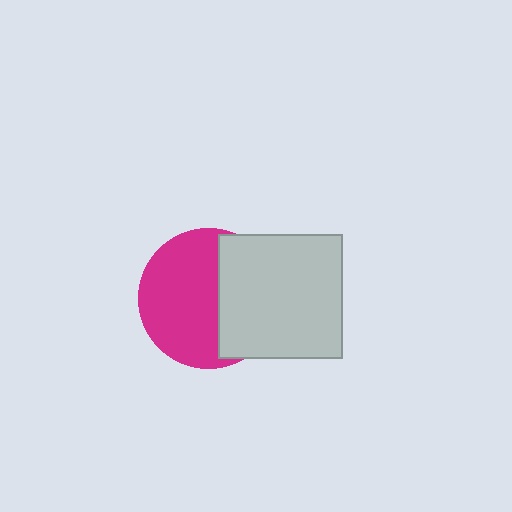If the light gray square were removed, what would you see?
You would see the complete magenta circle.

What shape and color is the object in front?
The object in front is a light gray square.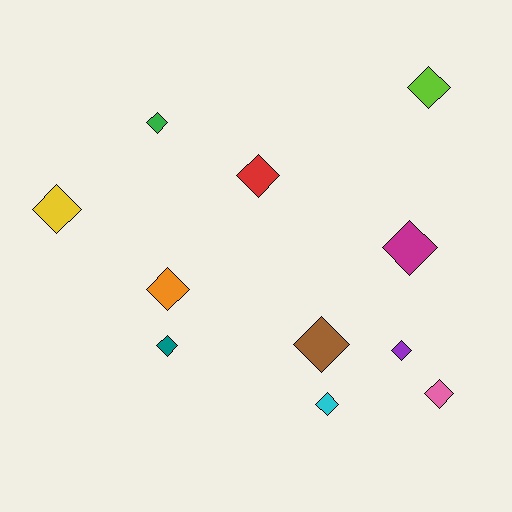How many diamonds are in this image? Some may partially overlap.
There are 11 diamonds.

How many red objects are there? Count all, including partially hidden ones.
There is 1 red object.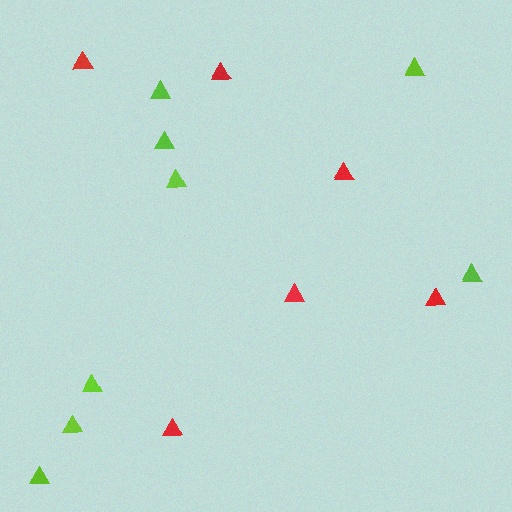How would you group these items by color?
There are 2 groups: one group of red triangles (6) and one group of lime triangles (8).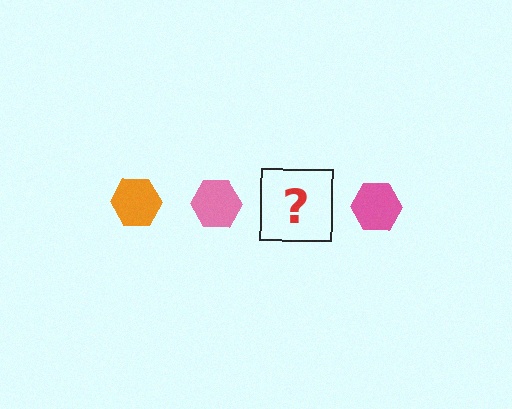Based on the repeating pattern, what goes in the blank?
The blank should be an orange hexagon.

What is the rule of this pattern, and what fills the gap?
The rule is that the pattern cycles through orange, pink hexagons. The gap should be filled with an orange hexagon.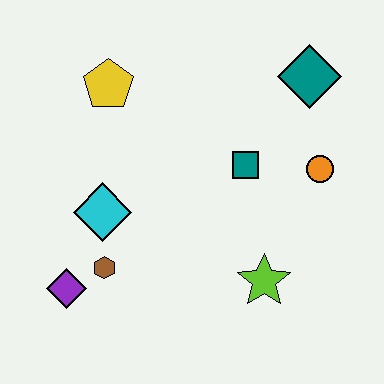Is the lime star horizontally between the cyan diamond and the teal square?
No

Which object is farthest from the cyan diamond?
The teal diamond is farthest from the cyan diamond.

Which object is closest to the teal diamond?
The orange circle is closest to the teal diamond.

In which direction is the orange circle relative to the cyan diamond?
The orange circle is to the right of the cyan diamond.